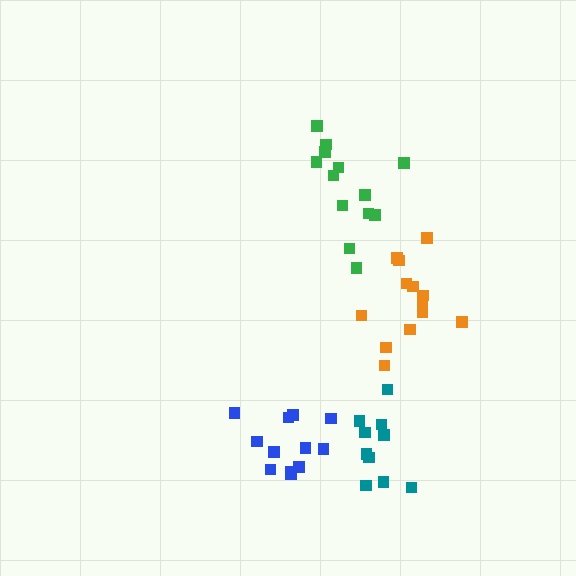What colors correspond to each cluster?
The clusters are colored: teal, green, blue, orange.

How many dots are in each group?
Group 1: 10 dots, Group 2: 13 dots, Group 3: 12 dots, Group 4: 13 dots (48 total).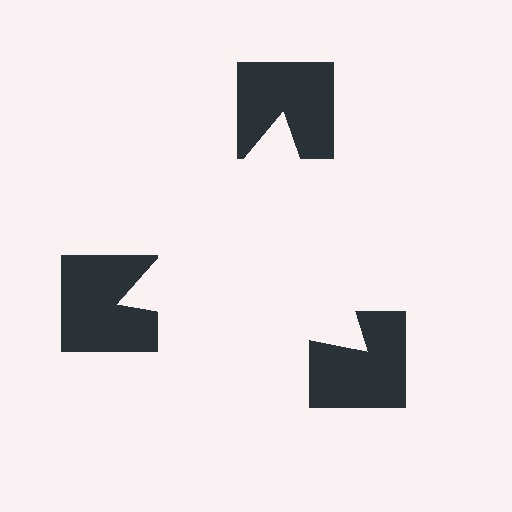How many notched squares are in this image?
There are 3 — one at each vertex of the illusory triangle.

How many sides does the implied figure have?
3 sides.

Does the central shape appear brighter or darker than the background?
It typically appears slightly brighter than the background, even though no actual brightness change is drawn.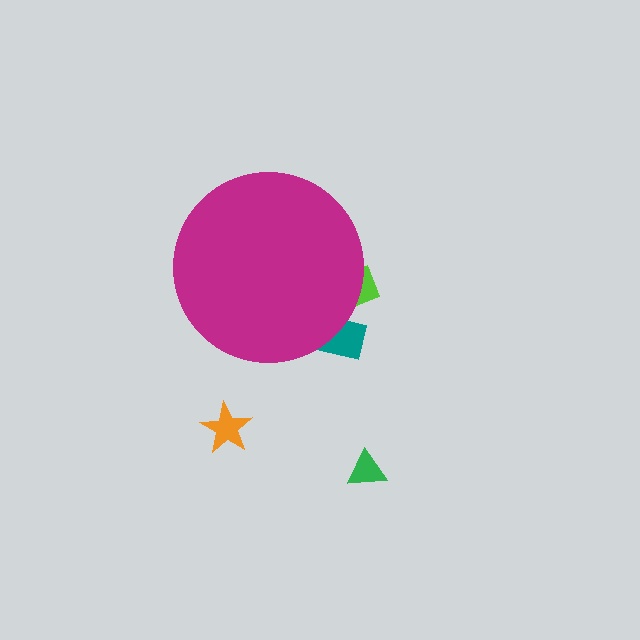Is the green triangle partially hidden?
No, the green triangle is fully visible.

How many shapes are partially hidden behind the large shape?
2 shapes are partially hidden.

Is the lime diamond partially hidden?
Yes, the lime diamond is partially hidden behind the magenta circle.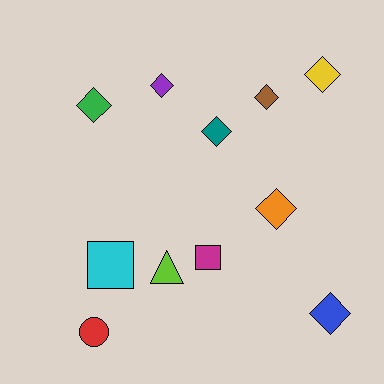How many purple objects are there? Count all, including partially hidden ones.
There is 1 purple object.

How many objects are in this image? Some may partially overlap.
There are 11 objects.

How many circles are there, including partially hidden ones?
There is 1 circle.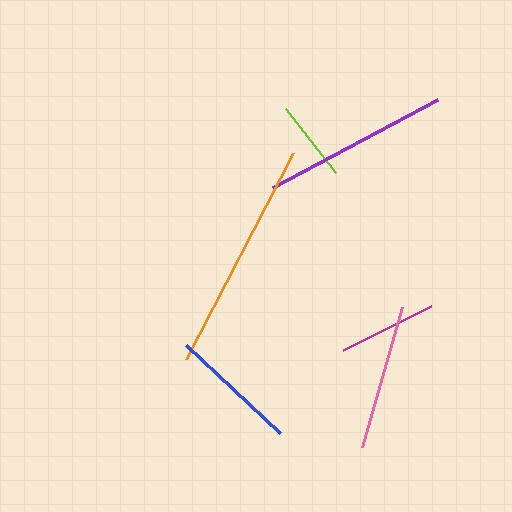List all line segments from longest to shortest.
From longest to shortest: orange, purple, pink, blue, magenta, lime.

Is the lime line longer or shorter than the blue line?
The blue line is longer than the lime line.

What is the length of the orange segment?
The orange segment is approximately 232 pixels long.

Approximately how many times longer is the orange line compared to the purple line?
The orange line is approximately 1.2 times the length of the purple line.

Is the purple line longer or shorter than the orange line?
The orange line is longer than the purple line.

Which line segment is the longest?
The orange line is the longest at approximately 232 pixels.